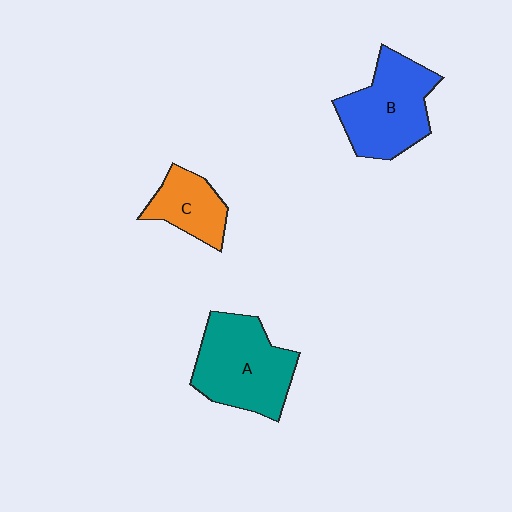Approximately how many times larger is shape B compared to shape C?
Approximately 1.8 times.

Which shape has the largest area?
Shape A (teal).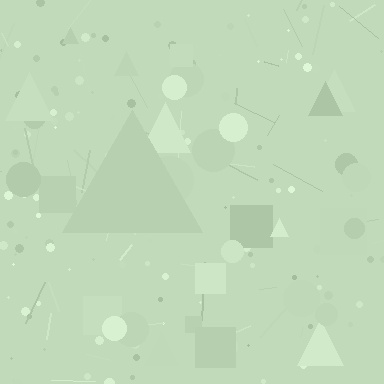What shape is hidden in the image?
A triangle is hidden in the image.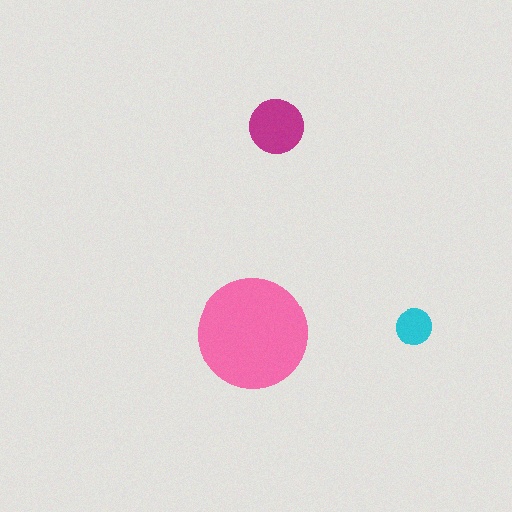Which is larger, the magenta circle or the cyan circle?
The magenta one.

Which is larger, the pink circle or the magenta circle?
The pink one.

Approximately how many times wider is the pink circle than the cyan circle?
About 3 times wider.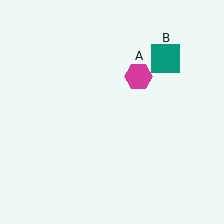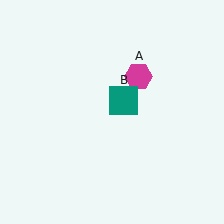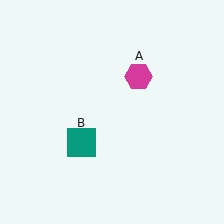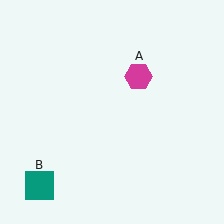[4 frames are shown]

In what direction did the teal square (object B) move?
The teal square (object B) moved down and to the left.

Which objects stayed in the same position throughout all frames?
Magenta hexagon (object A) remained stationary.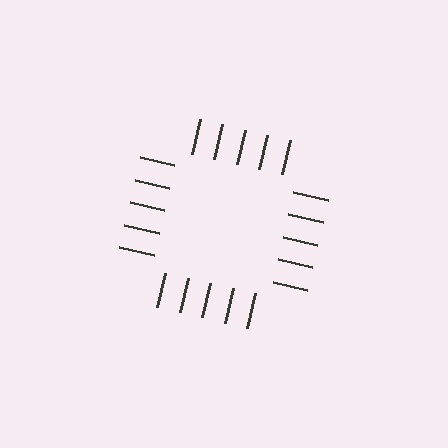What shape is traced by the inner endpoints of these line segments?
An illusory square — the line segments terminate on its edges but no continuous stroke is drawn.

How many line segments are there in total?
20 — 5 along each of the 4 edges.